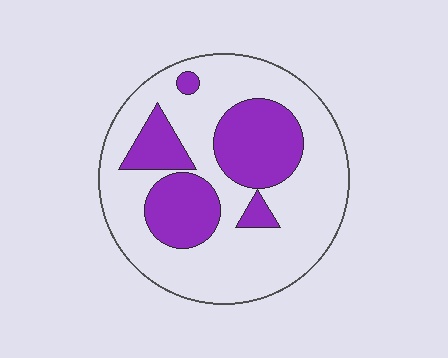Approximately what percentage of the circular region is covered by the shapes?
Approximately 30%.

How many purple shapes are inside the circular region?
5.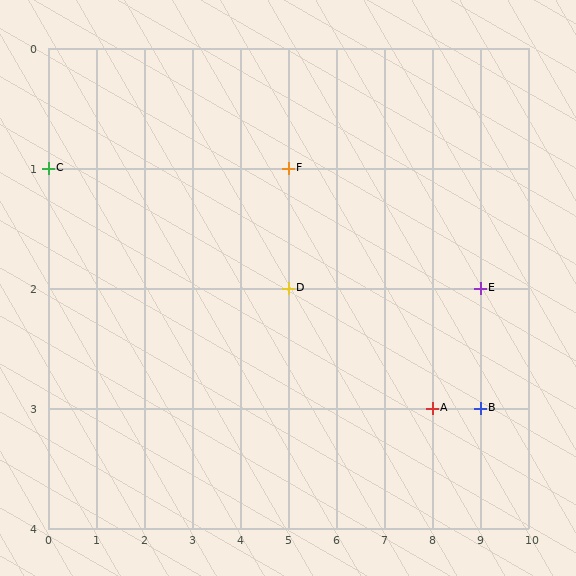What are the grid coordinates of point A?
Point A is at grid coordinates (8, 3).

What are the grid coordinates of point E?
Point E is at grid coordinates (9, 2).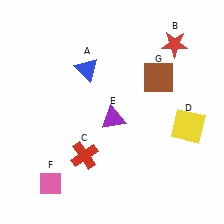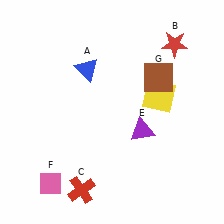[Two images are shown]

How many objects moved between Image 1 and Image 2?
3 objects moved between the two images.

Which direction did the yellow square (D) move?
The yellow square (D) moved up.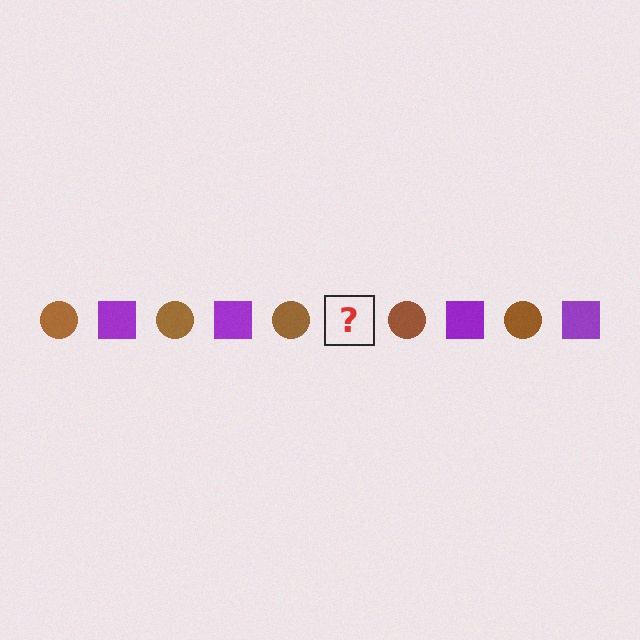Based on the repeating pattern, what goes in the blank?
The blank should be a purple square.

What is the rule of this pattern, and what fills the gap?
The rule is that the pattern alternates between brown circle and purple square. The gap should be filled with a purple square.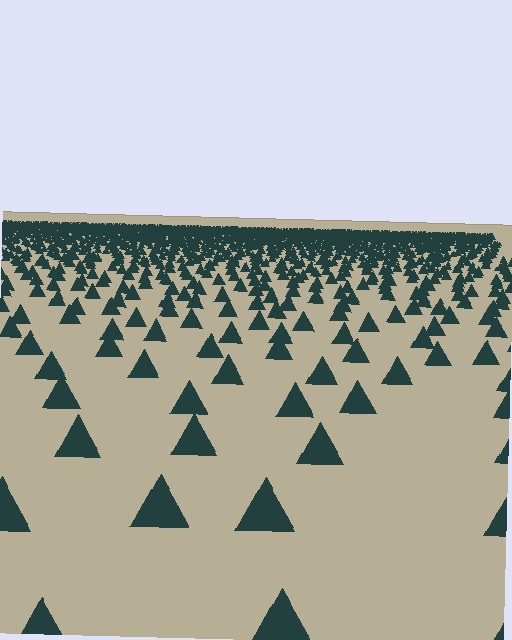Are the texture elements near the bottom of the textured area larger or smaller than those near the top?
Larger. Near the bottom, elements are closer to the viewer and appear at a bigger on-screen size.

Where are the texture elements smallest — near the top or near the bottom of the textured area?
Near the top.